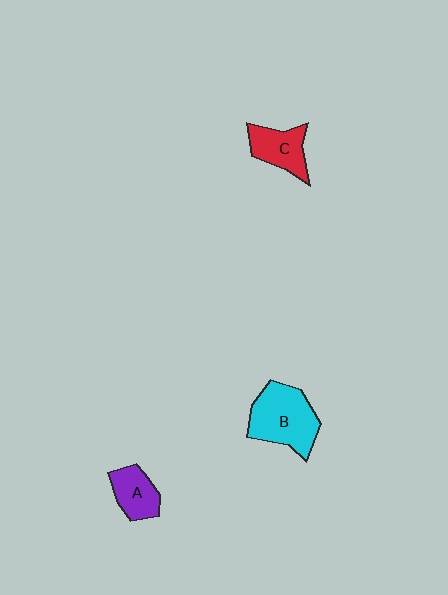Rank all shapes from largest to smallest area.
From largest to smallest: B (cyan), C (red), A (purple).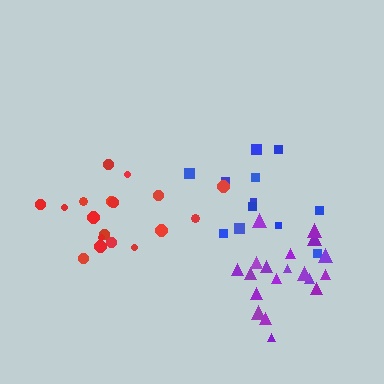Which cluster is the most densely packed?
Purple.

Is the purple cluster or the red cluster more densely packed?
Purple.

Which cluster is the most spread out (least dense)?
Blue.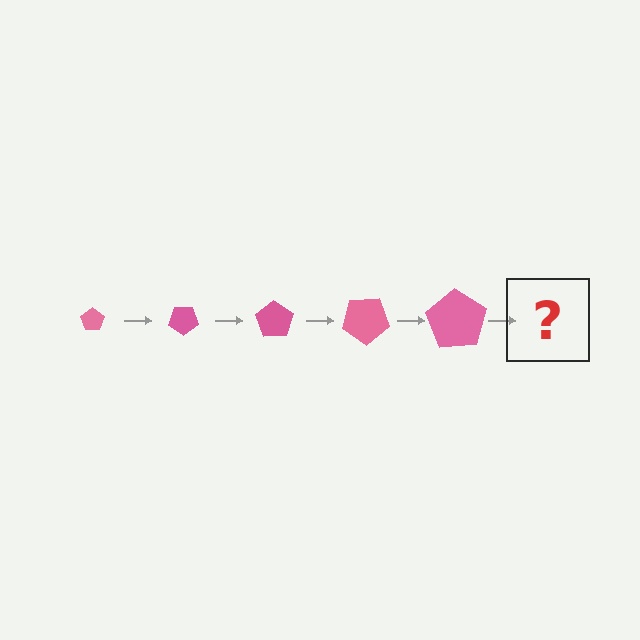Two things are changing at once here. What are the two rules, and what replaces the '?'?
The two rules are that the pentagon grows larger each step and it rotates 35 degrees each step. The '?' should be a pentagon, larger than the previous one and rotated 175 degrees from the start.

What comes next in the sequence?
The next element should be a pentagon, larger than the previous one and rotated 175 degrees from the start.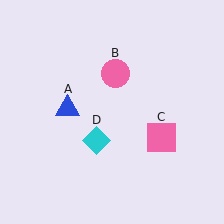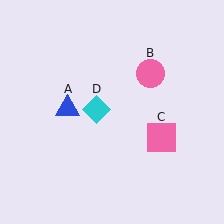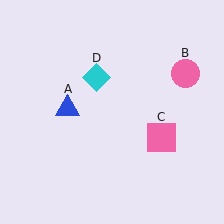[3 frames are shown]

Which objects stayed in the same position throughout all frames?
Blue triangle (object A) and pink square (object C) remained stationary.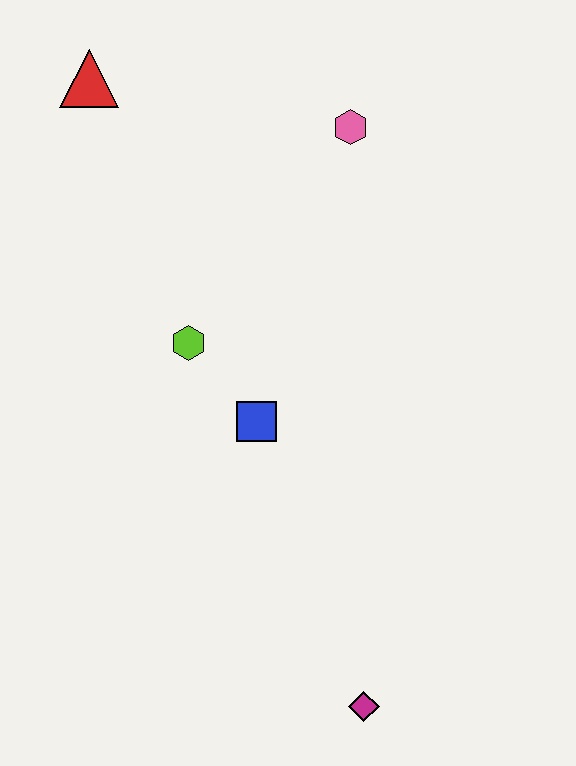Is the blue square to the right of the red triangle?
Yes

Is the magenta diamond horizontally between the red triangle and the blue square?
No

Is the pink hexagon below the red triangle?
Yes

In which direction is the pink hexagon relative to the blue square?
The pink hexagon is above the blue square.